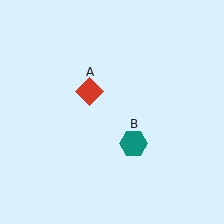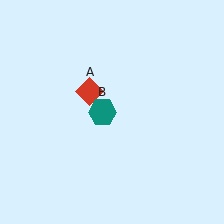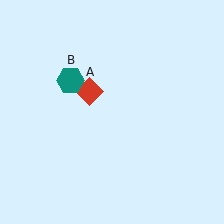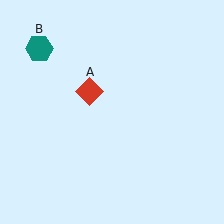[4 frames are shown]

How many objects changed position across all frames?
1 object changed position: teal hexagon (object B).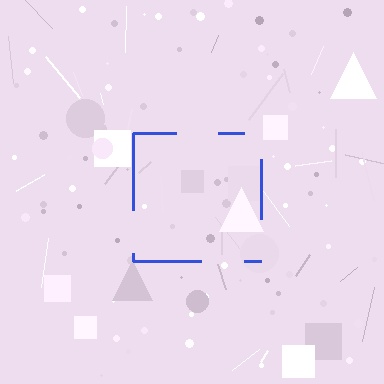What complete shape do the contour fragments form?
The contour fragments form a square.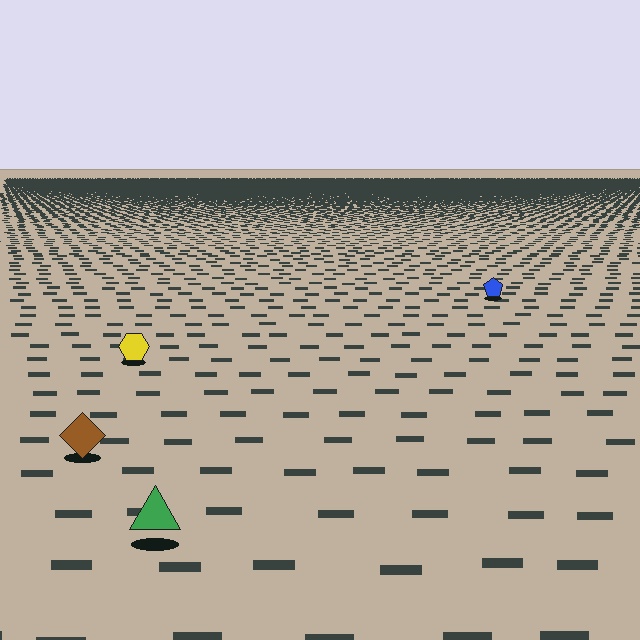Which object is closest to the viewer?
The green triangle is closest. The texture marks near it are larger and more spread out.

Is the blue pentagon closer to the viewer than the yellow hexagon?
No. The yellow hexagon is closer — you can tell from the texture gradient: the ground texture is coarser near it.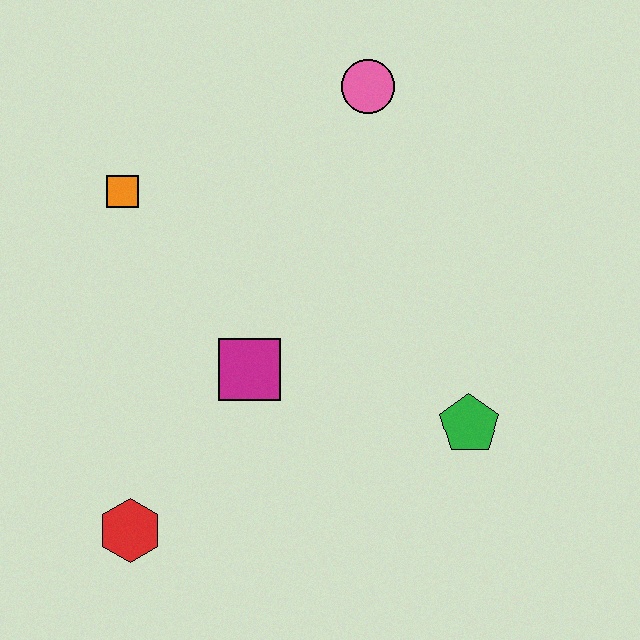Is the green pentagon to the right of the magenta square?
Yes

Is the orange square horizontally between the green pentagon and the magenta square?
No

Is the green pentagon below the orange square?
Yes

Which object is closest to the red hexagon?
The magenta square is closest to the red hexagon.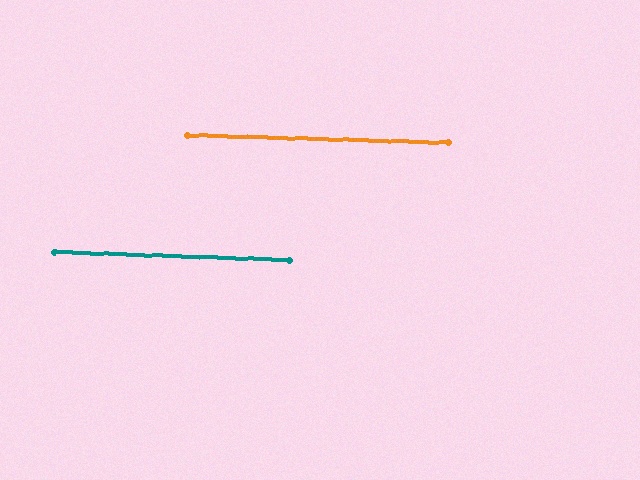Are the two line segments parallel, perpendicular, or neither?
Parallel — their directions differ by only 0.4°.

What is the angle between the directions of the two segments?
Approximately 0 degrees.